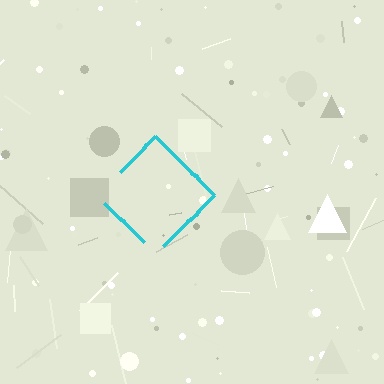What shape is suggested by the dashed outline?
The dashed outline suggests a diamond.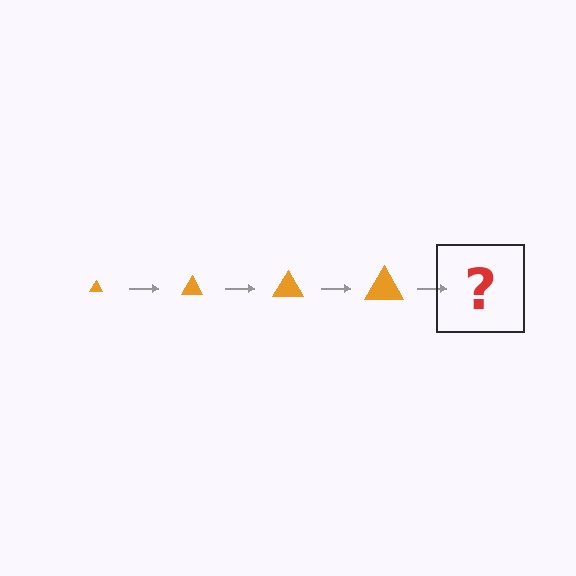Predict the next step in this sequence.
The next step is an orange triangle, larger than the previous one.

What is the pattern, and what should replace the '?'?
The pattern is that the triangle gets progressively larger each step. The '?' should be an orange triangle, larger than the previous one.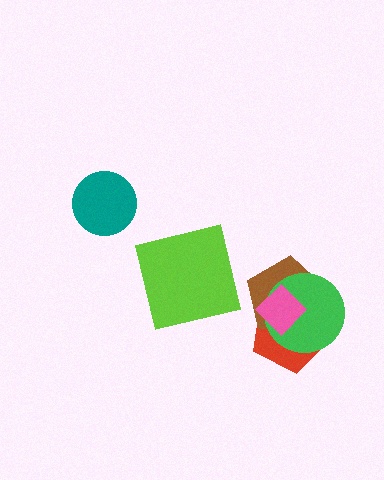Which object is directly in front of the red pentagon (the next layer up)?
The brown pentagon is directly in front of the red pentagon.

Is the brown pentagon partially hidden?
Yes, it is partially covered by another shape.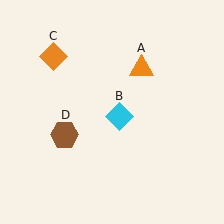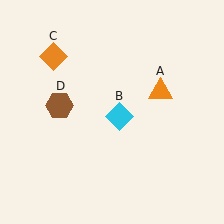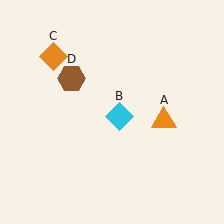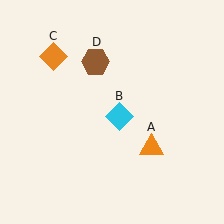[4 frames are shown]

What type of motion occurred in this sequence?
The orange triangle (object A), brown hexagon (object D) rotated clockwise around the center of the scene.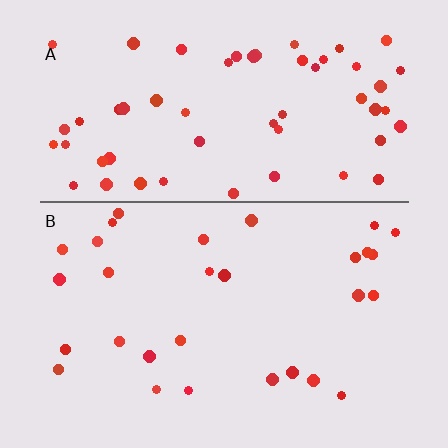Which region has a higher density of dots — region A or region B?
A (the top).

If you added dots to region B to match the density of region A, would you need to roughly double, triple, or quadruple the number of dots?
Approximately double.